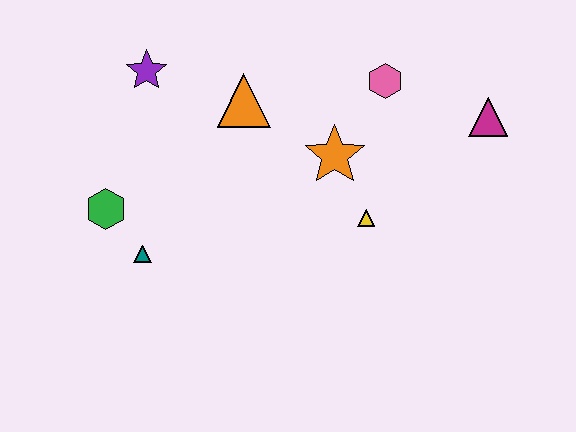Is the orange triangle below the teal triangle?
No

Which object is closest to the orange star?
The yellow triangle is closest to the orange star.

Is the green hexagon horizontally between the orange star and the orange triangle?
No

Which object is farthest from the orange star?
The green hexagon is farthest from the orange star.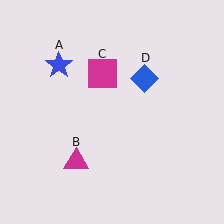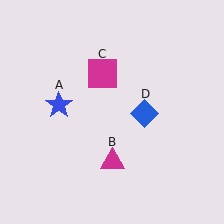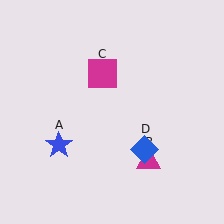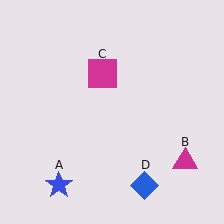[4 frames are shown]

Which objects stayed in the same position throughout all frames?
Magenta square (object C) remained stationary.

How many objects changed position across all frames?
3 objects changed position: blue star (object A), magenta triangle (object B), blue diamond (object D).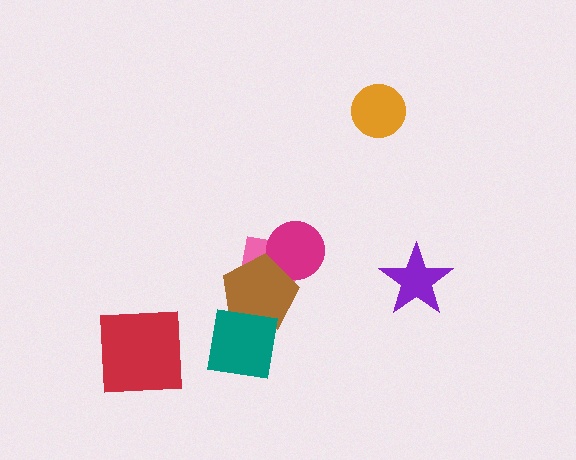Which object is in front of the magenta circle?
The brown pentagon is in front of the magenta circle.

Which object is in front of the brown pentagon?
The teal square is in front of the brown pentagon.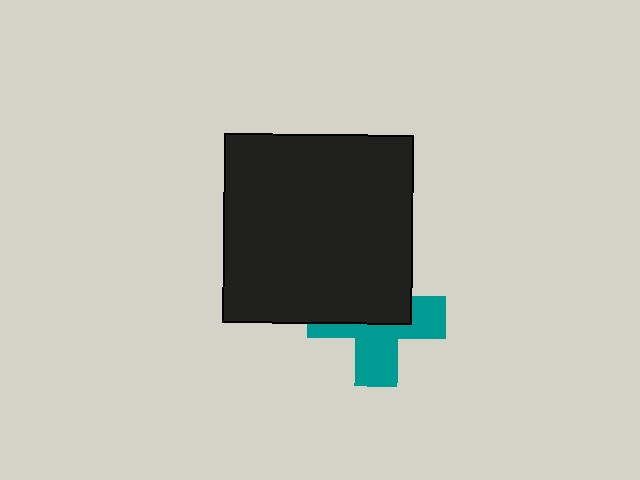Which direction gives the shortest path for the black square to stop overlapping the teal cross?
Moving up gives the shortest separation.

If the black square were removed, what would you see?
You would see the complete teal cross.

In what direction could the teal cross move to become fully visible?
The teal cross could move down. That would shift it out from behind the black square entirely.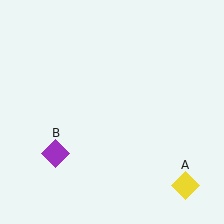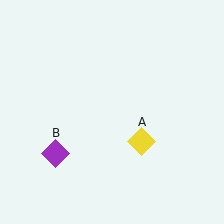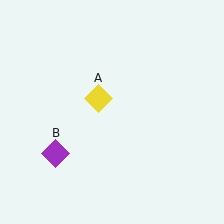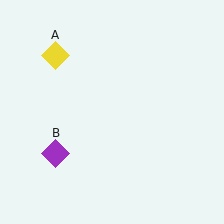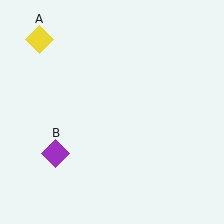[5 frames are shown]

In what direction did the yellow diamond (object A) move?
The yellow diamond (object A) moved up and to the left.